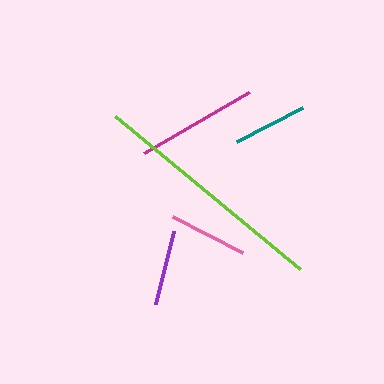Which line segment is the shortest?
The teal line is the shortest at approximately 74 pixels.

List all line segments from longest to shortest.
From longest to shortest: lime, magenta, pink, purple, teal.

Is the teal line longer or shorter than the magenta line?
The magenta line is longer than the teal line.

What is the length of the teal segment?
The teal segment is approximately 74 pixels long.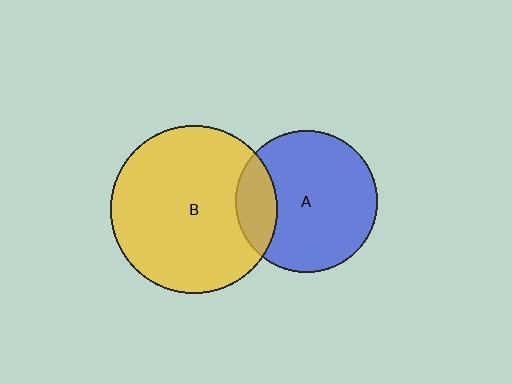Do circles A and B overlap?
Yes.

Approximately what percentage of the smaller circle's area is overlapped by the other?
Approximately 20%.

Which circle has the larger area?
Circle B (yellow).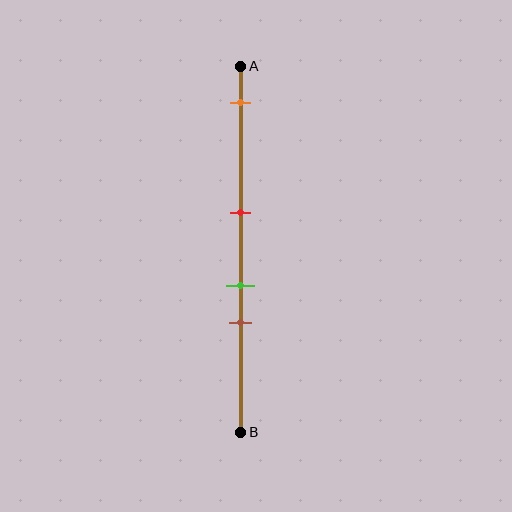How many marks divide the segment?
There are 4 marks dividing the segment.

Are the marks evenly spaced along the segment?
No, the marks are not evenly spaced.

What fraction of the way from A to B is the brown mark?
The brown mark is approximately 70% (0.7) of the way from A to B.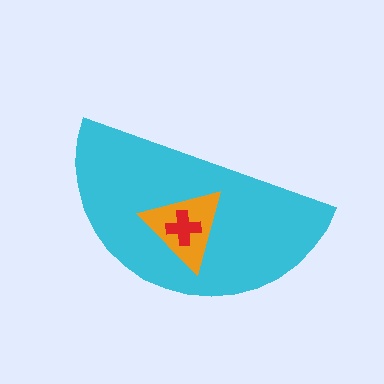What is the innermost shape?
The red cross.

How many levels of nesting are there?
3.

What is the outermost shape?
The cyan semicircle.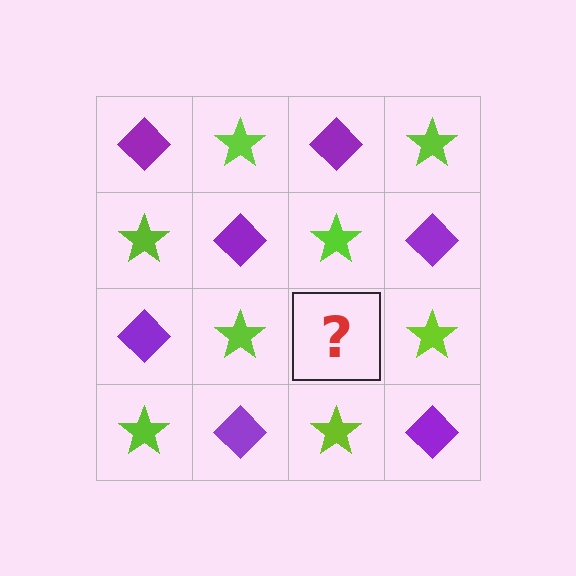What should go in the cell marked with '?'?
The missing cell should contain a purple diamond.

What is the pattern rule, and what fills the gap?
The rule is that it alternates purple diamond and lime star in a checkerboard pattern. The gap should be filled with a purple diamond.